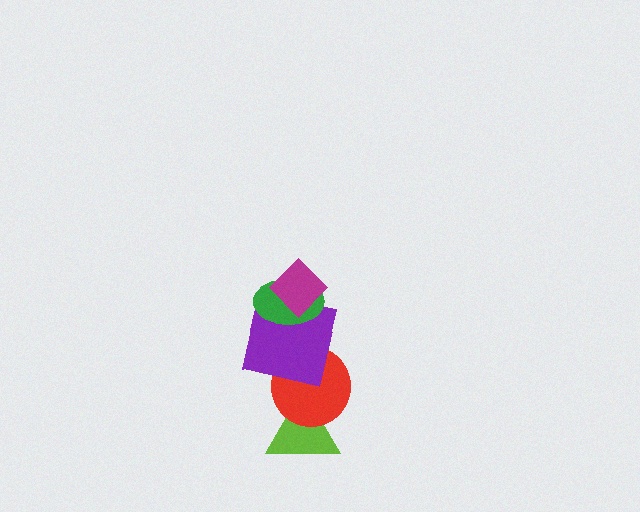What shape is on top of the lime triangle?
The red circle is on top of the lime triangle.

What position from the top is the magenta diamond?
The magenta diamond is 1st from the top.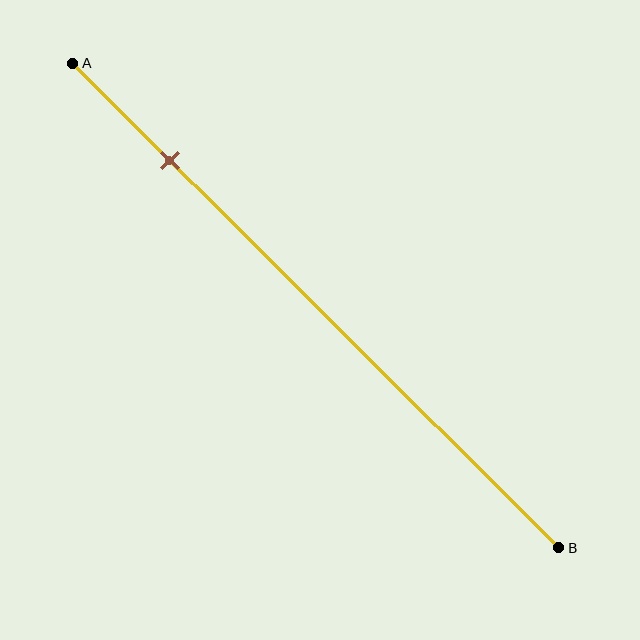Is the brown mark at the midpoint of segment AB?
No, the mark is at about 20% from A, not at the 50% midpoint.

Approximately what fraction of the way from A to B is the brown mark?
The brown mark is approximately 20% of the way from A to B.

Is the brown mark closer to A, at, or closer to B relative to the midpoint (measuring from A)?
The brown mark is closer to point A than the midpoint of segment AB.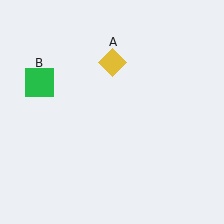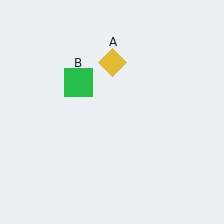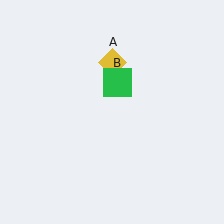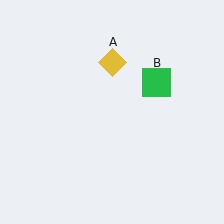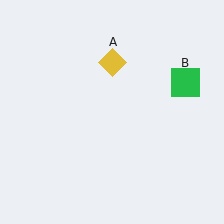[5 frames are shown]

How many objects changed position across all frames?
1 object changed position: green square (object B).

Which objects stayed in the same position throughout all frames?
Yellow diamond (object A) remained stationary.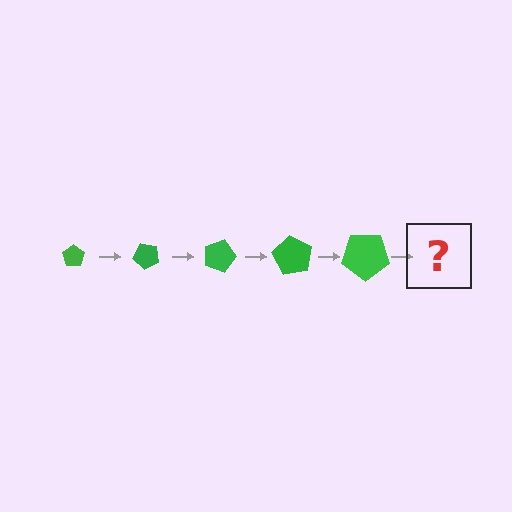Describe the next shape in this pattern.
It should be a pentagon, larger than the previous one and rotated 225 degrees from the start.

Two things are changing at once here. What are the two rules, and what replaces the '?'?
The two rules are that the pentagon grows larger each step and it rotates 45 degrees each step. The '?' should be a pentagon, larger than the previous one and rotated 225 degrees from the start.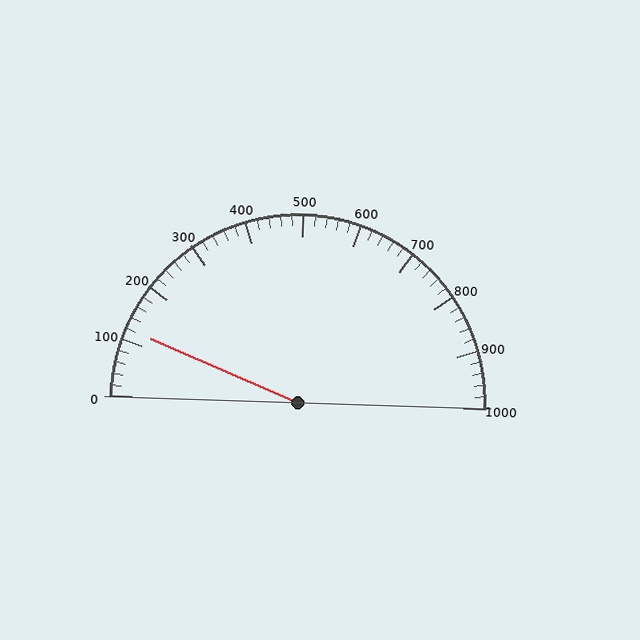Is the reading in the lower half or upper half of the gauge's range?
The reading is in the lower half of the range (0 to 1000).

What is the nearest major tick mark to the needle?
The nearest major tick mark is 100.